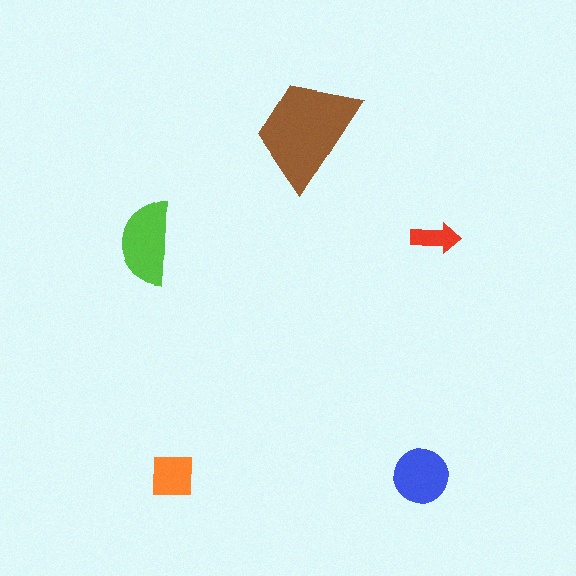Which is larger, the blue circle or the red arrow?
The blue circle.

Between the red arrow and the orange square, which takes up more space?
The orange square.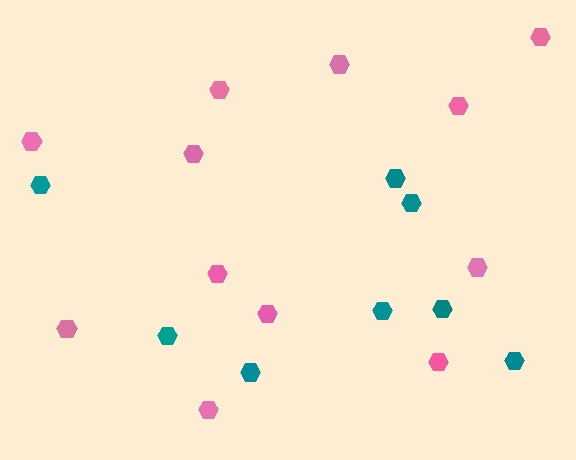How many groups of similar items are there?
There are 2 groups: one group of pink hexagons (12) and one group of teal hexagons (8).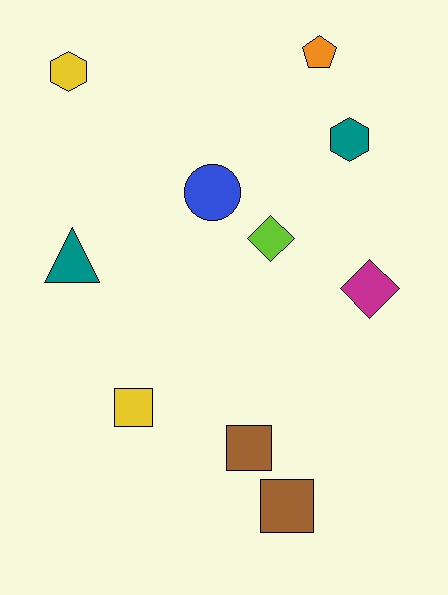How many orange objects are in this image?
There is 1 orange object.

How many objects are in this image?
There are 10 objects.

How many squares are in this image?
There are 3 squares.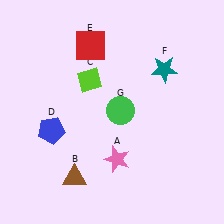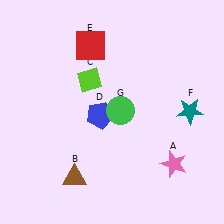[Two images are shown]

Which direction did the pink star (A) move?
The pink star (A) moved right.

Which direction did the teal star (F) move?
The teal star (F) moved down.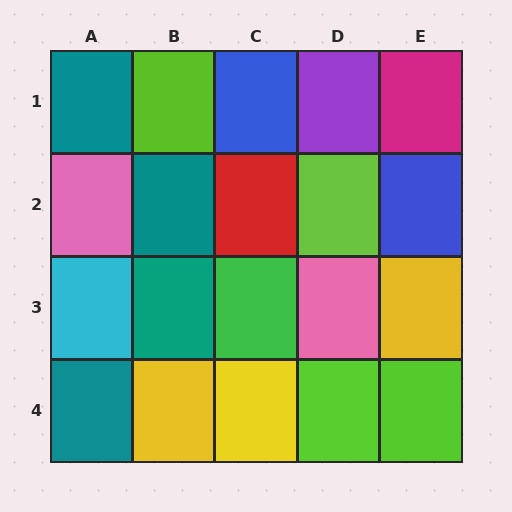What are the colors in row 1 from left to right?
Teal, lime, blue, purple, magenta.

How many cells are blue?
2 cells are blue.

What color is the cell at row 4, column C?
Yellow.